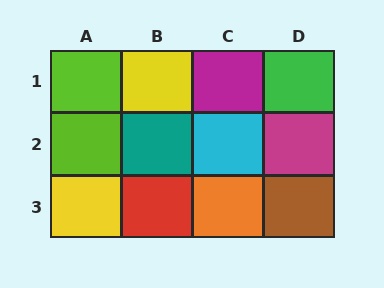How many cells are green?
1 cell is green.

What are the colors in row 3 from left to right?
Yellow, red, orange, brown.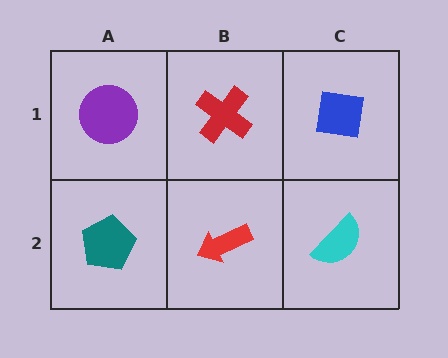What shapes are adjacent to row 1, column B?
A red arrow (row 2, column B), a purple circle (row 1, column A), a blue square (row 1, column C).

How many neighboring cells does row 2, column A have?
2.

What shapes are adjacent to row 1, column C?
A cyan semicircle (row 2, column C), a red cross (row 1, column B).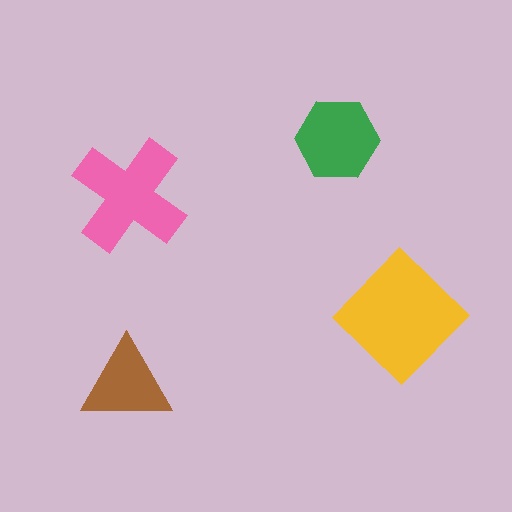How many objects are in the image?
There are 4 objects in the image.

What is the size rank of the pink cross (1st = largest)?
2nd.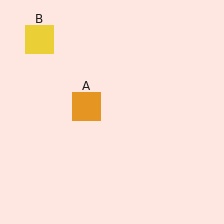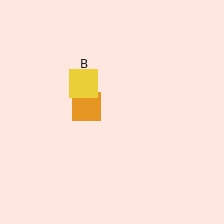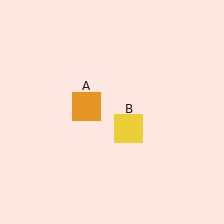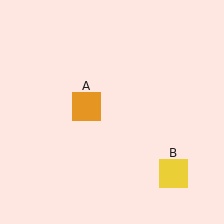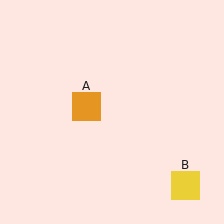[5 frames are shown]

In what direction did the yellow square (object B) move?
The yellow square (object B) moved down and to the right.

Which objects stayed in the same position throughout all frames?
Orange square (object A) remained stationary.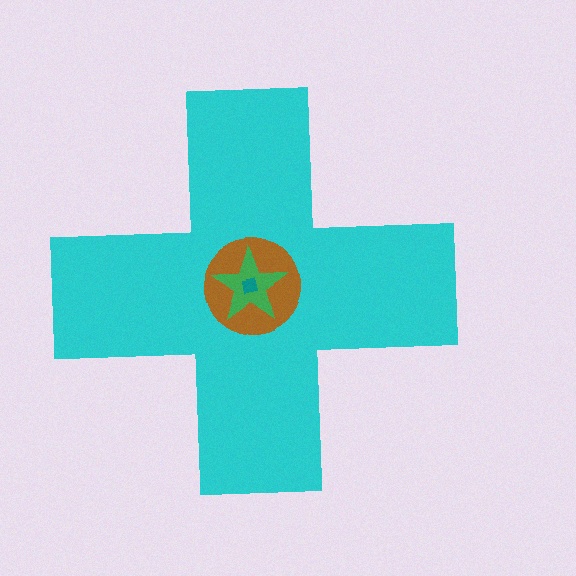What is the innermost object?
The teal square.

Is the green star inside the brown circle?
Yes.